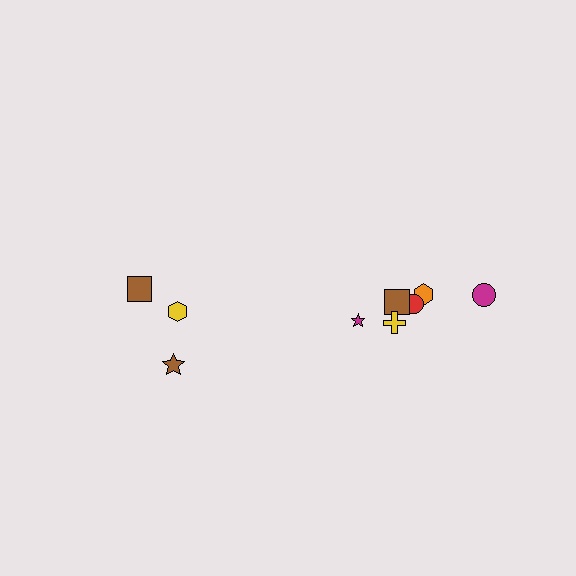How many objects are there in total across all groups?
There are 9 objects.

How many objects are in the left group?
There are 3 objects.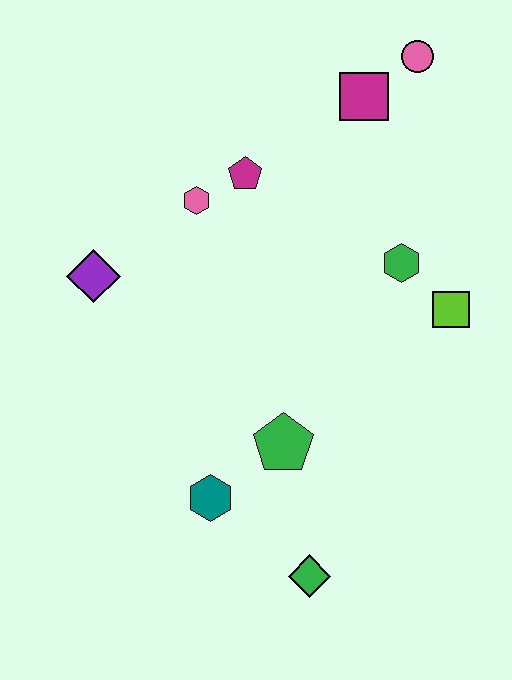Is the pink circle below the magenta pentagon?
No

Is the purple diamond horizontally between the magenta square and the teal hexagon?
No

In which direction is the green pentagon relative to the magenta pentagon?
The green pentagon is below the magenta pentagon.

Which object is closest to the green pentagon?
The teal hexagon is closest to the green pentagon.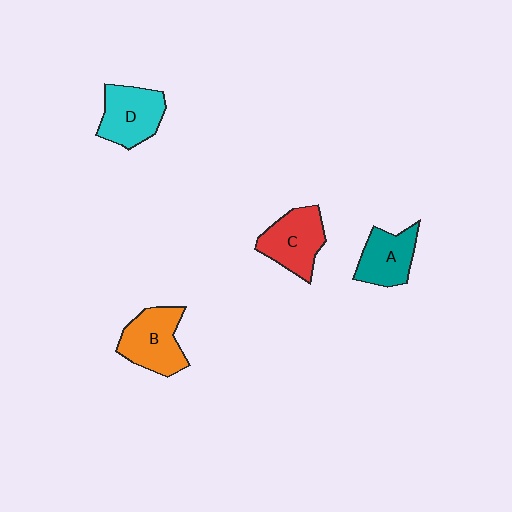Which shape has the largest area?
Shape B (orange).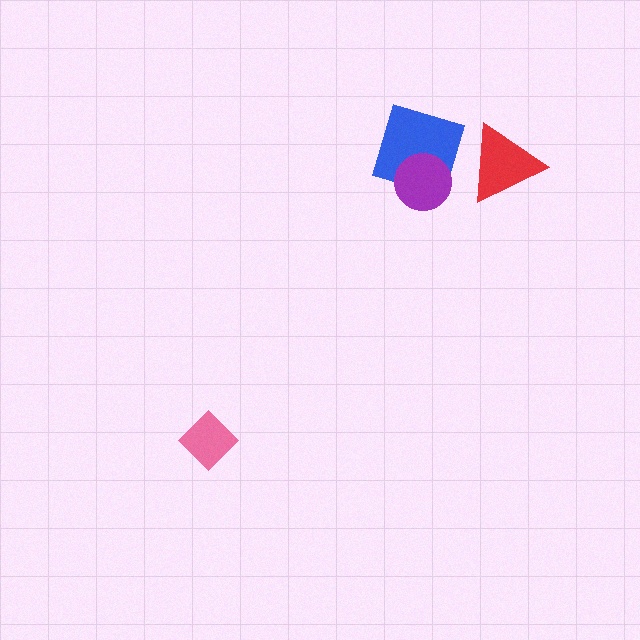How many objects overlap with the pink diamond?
0 objects overlap with the pink diamond.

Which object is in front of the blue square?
The purple circle is in front of the blue square.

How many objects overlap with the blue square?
1 object overlaps with the blue square.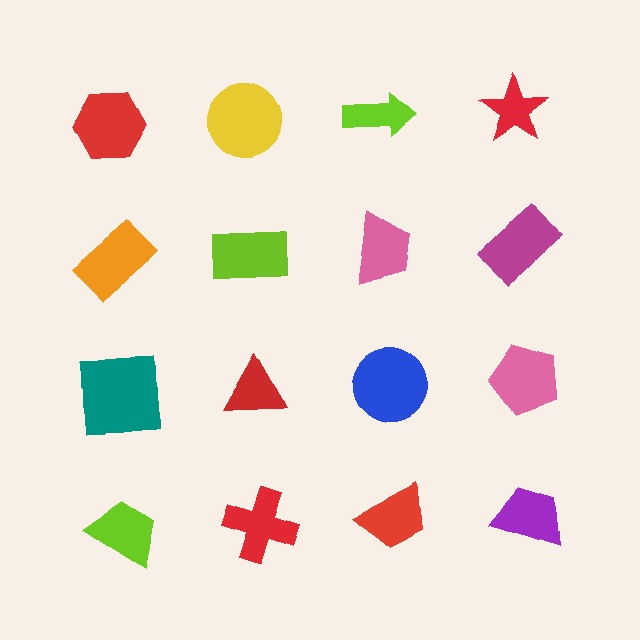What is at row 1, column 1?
A red hexagon.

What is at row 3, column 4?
A pink pentagon.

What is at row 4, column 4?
A purple trapezoid.